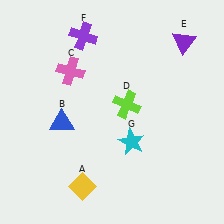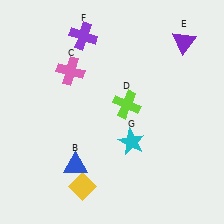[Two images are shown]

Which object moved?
The blue triangle (B) moved down.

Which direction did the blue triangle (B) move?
The blue triangle (B) moved down.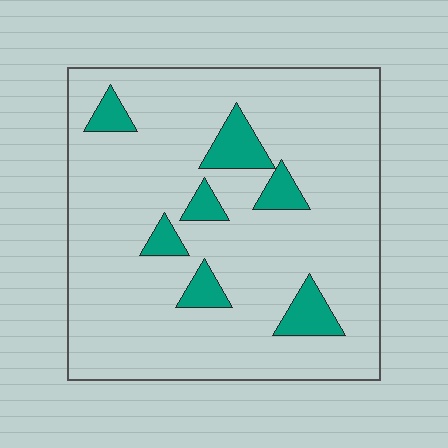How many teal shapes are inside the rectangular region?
7.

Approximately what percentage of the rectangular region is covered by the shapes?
Approximately 10%.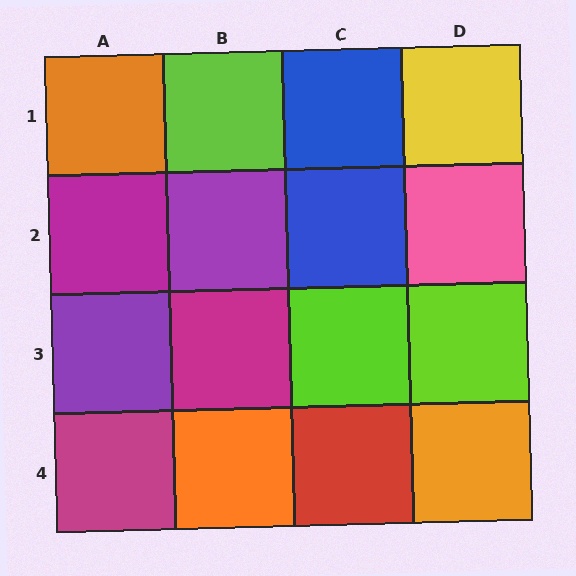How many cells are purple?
2 cells are purple.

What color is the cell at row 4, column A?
Magenta.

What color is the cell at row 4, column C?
Red.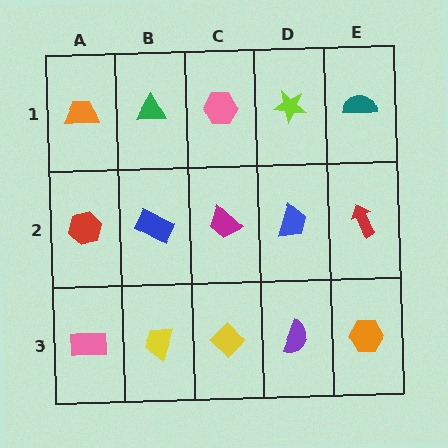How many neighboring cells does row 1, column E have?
2.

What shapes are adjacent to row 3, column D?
A blue trapezoid (row 2, column D), a yellow diamond (row 3, column C), an orange hexagon (row 3, column E).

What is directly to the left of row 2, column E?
A blue trapezoid.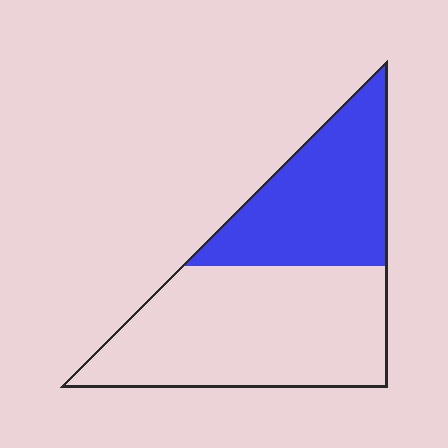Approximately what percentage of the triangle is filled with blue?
Approximately 40%.